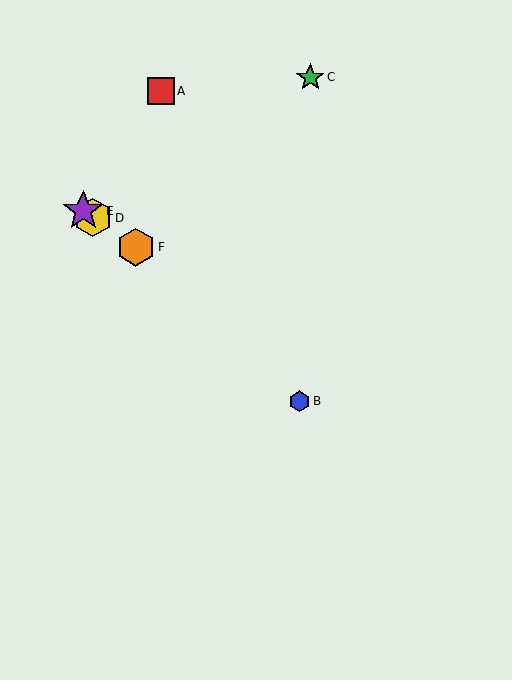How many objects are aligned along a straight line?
3 objects (D, E, F) are aligned along a straight line.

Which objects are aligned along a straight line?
Objects D, E, F are aligned along a straight line.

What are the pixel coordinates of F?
Object F is at (136, 247).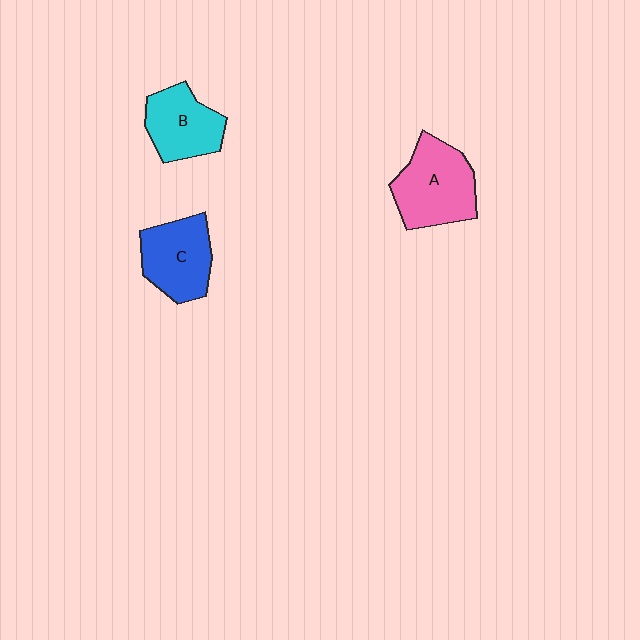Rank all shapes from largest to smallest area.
From largest to smallest: A (pink), C (blue), B (cyan).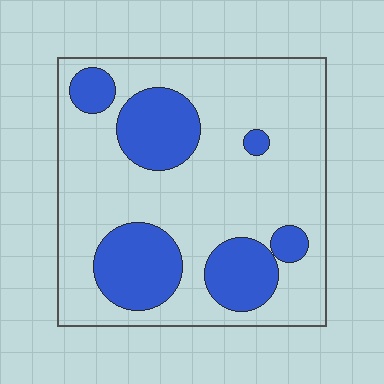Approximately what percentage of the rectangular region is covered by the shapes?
Approximately 25%.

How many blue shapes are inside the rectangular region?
6.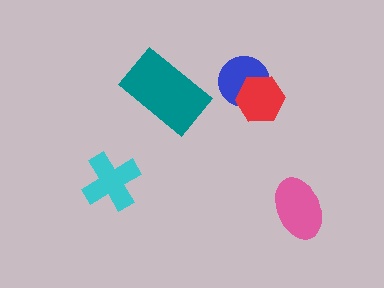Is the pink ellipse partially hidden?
No, no other shape covers it.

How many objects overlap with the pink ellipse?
0 objects overlap with the pink ellipse.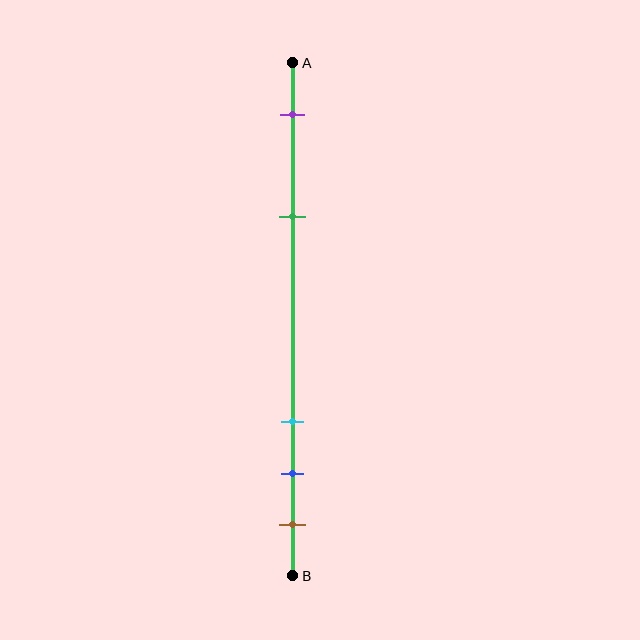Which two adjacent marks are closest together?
The blue and brown marks are the closest adjacent pair.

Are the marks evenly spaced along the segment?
No, the marks are not evenly spaced.